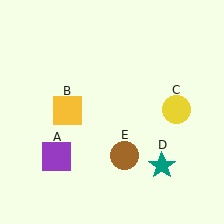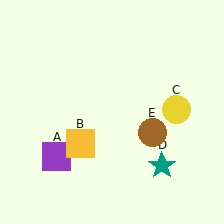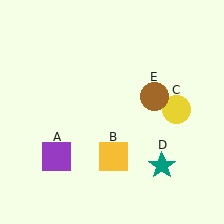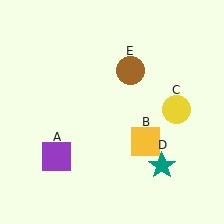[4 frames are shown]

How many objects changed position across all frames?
2 objects changed position: yellow square (object B), brown circle (object E).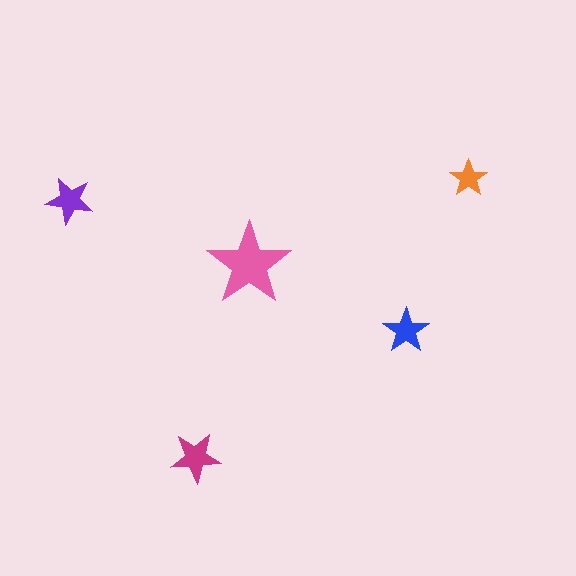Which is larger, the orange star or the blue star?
The blue one.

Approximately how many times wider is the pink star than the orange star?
About 2 times wider.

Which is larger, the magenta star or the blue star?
The magenta one.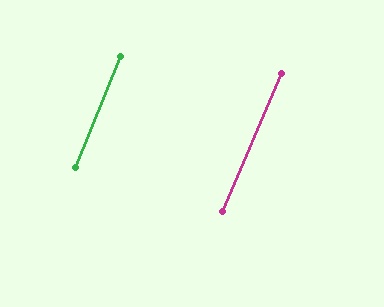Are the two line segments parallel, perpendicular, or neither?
Parallel — their directions differ by only 1.0°.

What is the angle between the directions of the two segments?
Approximately 1 degree.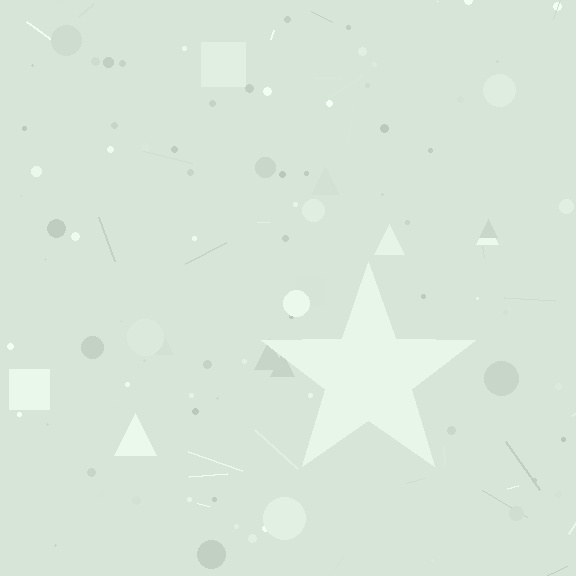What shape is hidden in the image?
A star is hidden in the image.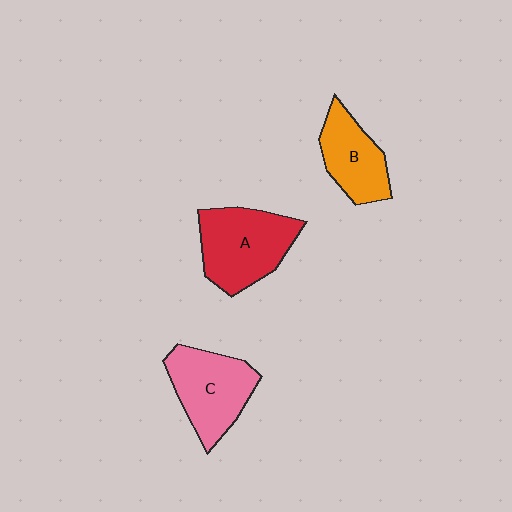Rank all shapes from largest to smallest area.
From largest to smallest: A (red), C (pink), B (orange).